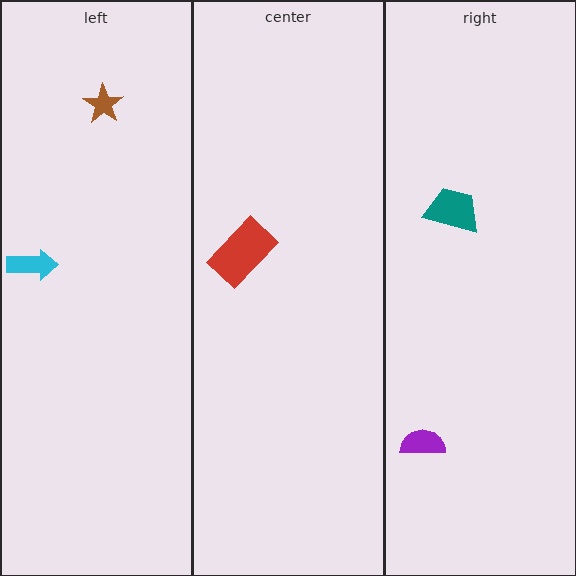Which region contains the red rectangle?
The center region.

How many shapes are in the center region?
1.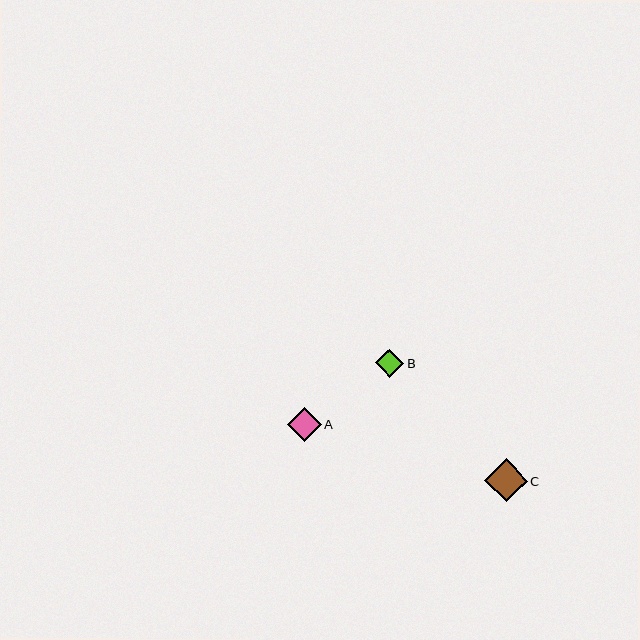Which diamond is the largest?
Diamond C is the largest with a size of approximately 42 pixels.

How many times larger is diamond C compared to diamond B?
Diamond C is approximately 1.5 times the size of diamond B.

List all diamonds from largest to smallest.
From largest to smallest: C, A, B.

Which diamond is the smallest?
Diamond B is the smallest with a size of approximately 28 pixels.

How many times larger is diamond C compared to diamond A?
Diamond C is approximately 1.2 times the size of diamond A.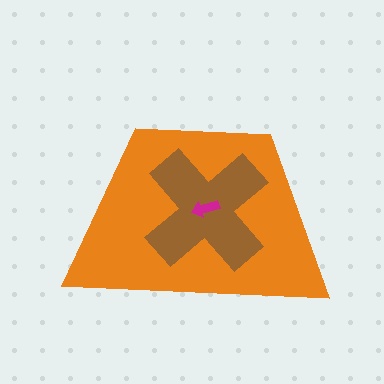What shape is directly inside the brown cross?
The magenta arrow.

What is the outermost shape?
The orange trapezoid.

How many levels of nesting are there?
3.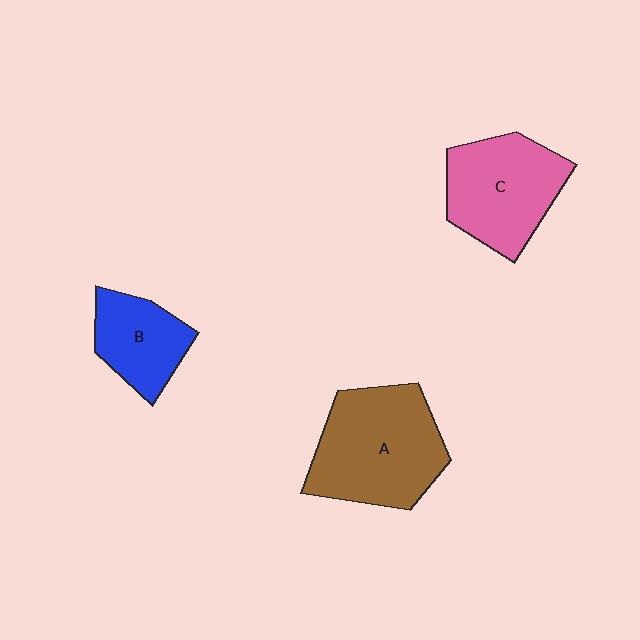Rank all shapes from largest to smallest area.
From largest to smallest: A (brown), C (pink), B (blue).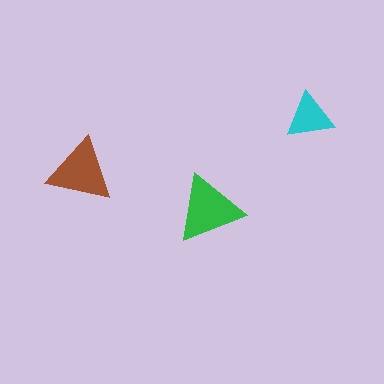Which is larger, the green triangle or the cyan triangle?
The green one.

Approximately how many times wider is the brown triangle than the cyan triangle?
About 1.5 times wider.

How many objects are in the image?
There are 3 objects in the image.